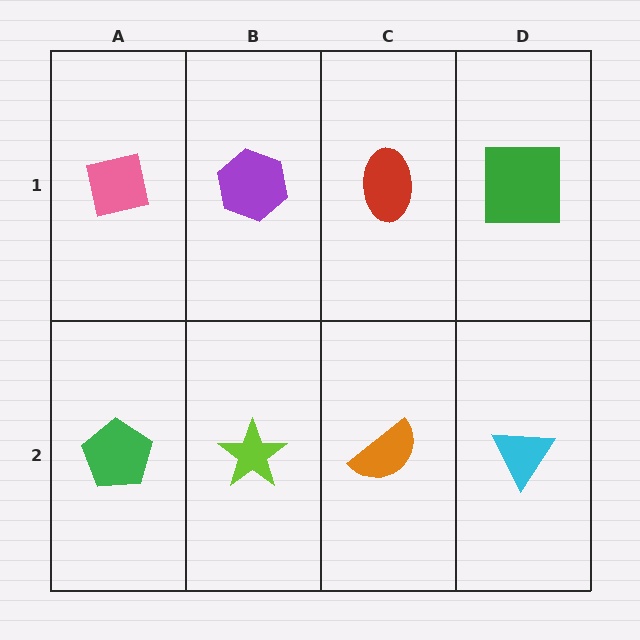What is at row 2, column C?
An orange semicircle.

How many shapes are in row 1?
4 shapes.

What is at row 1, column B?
A purple hexagon.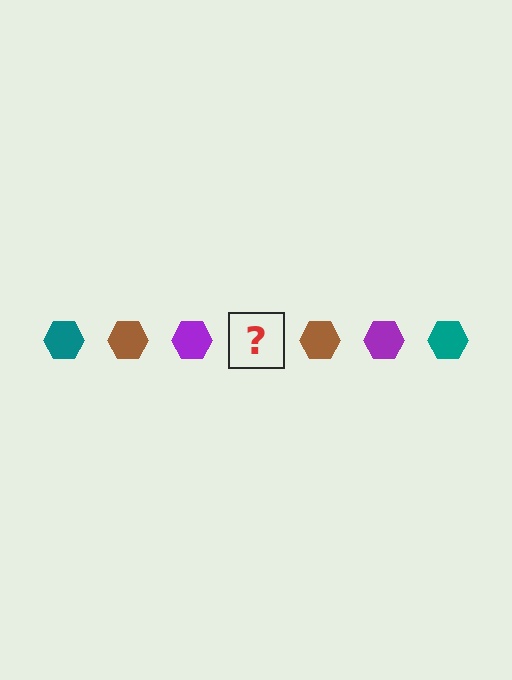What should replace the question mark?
The question mark should be replaced with a teal hexagon.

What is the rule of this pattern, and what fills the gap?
The rule is that the pattern cycles through teal, brown, purple hexagons. The gap should be filled with a teal hexagon.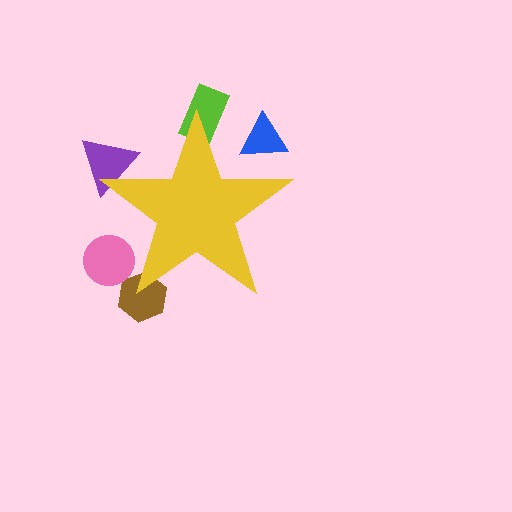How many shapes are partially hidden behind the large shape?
5 shapes are partially hidden.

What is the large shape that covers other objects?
A yellow star.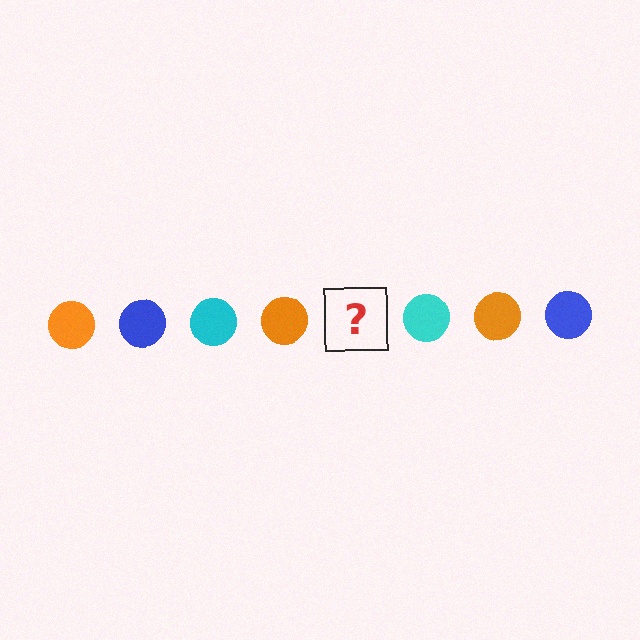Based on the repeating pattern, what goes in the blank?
The blank should be a blue circle.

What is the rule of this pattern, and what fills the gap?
The rule is that the pattern cycles through orange, blue, cyan circles. The gap should be filled with a blue circle.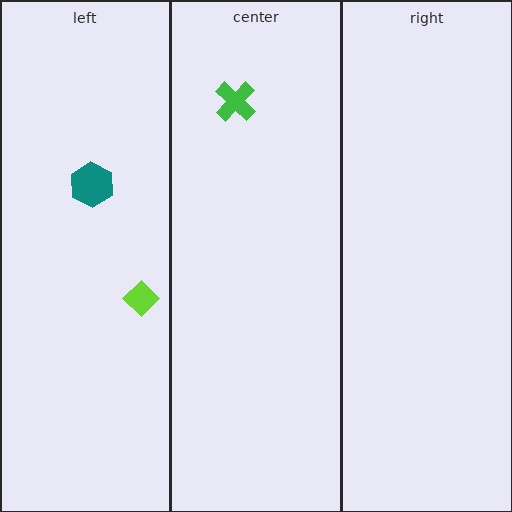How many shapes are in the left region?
2.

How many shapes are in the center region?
1.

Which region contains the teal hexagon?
The left region.